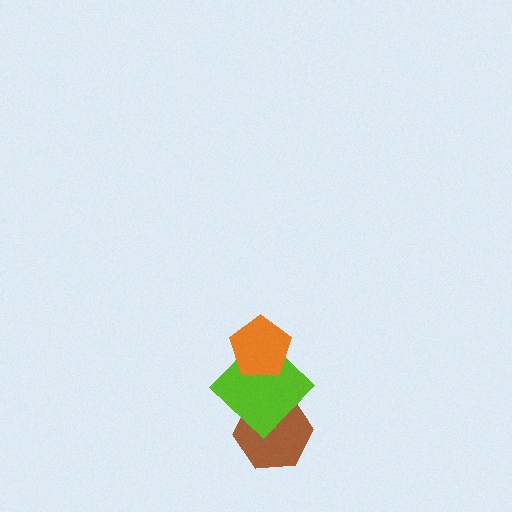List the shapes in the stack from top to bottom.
From top to bottom: the orange pentagon, the lime diamond, the brown hexagon.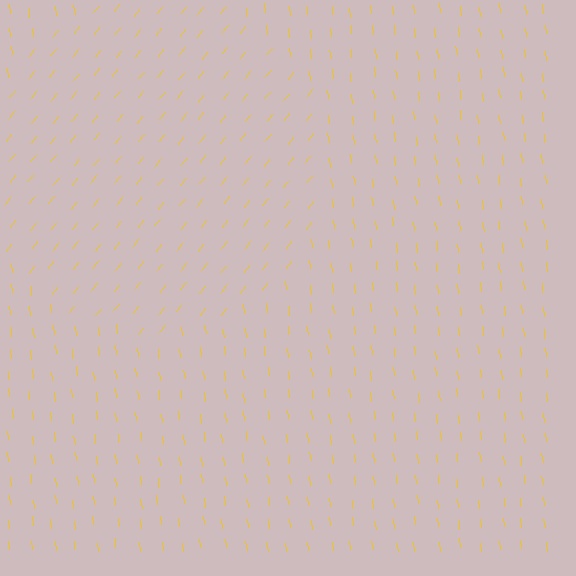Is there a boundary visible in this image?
Yes, there is a texture boundary formed by a change in line orientation.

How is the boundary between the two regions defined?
The boundary is defined purely by a change in line orientation (approximately 45 degrees difference). All lines are the same color and thickness.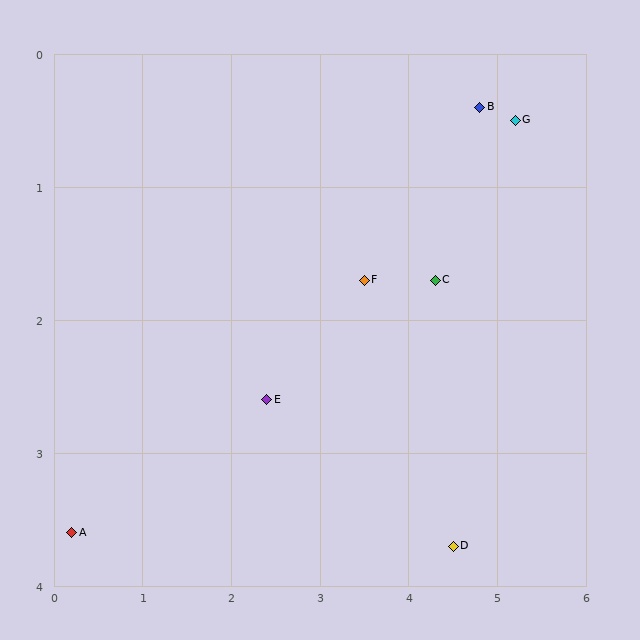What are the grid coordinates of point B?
Point B is at approximately (4.8, 0.4).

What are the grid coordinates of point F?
Point F is at approximately (3.5, 1.7).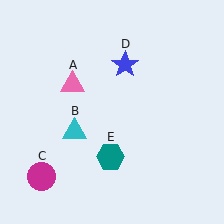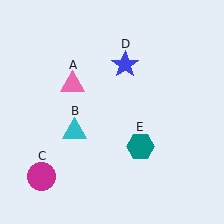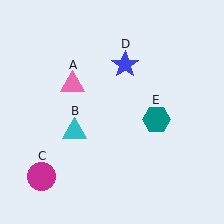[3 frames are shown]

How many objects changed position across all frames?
1 object changed position: teal hexagon (object E).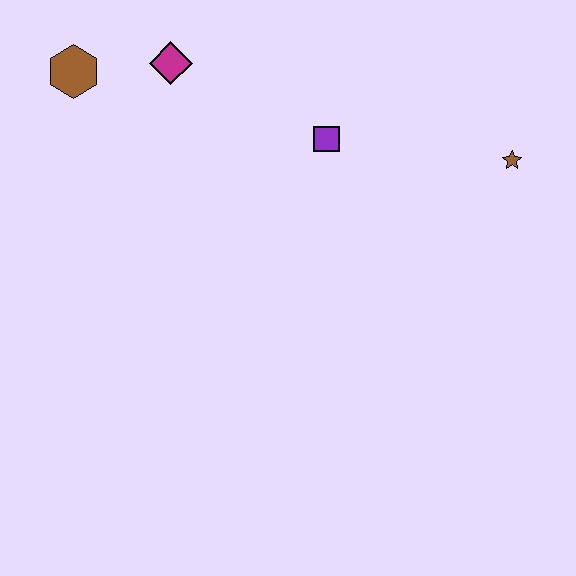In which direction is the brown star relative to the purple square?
The brown star is to the right of the purple square.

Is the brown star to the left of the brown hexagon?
No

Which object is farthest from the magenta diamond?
The brown star is farthest from the magenta diamond.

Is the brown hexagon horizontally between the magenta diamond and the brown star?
No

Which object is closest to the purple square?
The magenta diamond is closest to the purple square.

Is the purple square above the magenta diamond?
No